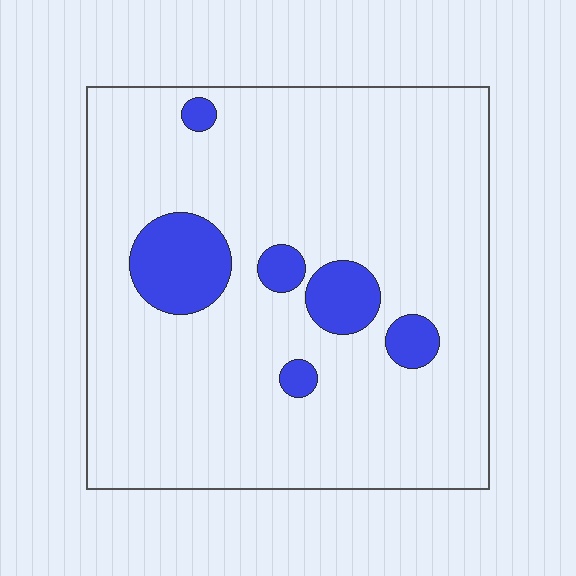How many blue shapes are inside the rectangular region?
6.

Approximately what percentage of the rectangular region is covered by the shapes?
Approximately 10%.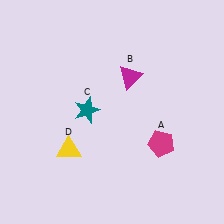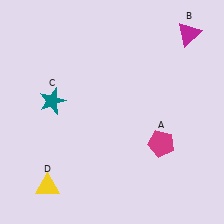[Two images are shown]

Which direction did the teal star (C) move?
The teal star (C) moved left.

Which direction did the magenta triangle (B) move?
The magenta triangle (B) moved right.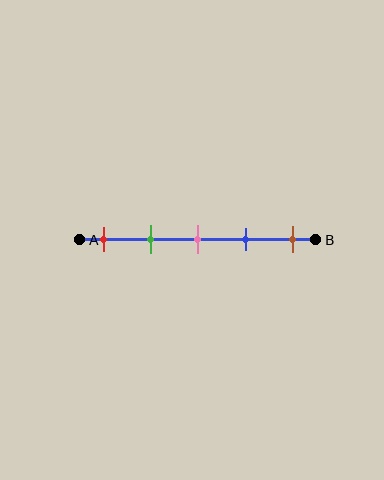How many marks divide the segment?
There are 5 marks dividing the segment.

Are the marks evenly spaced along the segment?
Yes, the marks are approximately evenly spaced.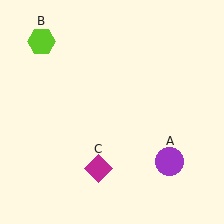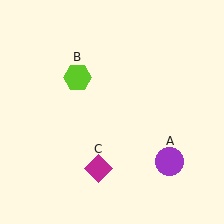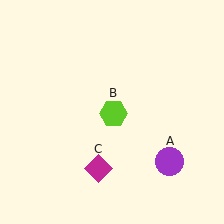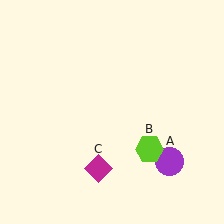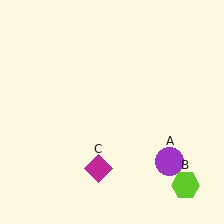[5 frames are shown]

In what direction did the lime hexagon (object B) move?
The lime hexagon (object B) moved down and to the right.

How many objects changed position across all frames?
1 object changed position: lime hexagon (object B).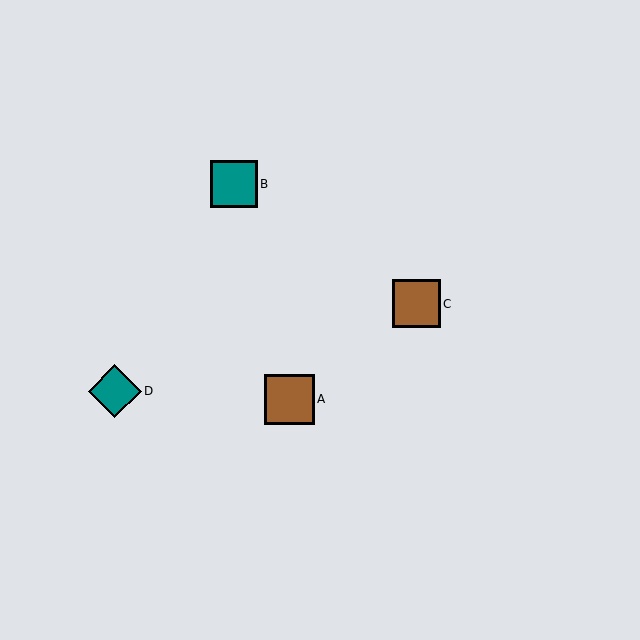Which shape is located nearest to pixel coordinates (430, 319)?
The brown square (labeled C) at (417, 304) is nearest to that location.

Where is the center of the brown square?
The center of the brown square is at (417, 304).